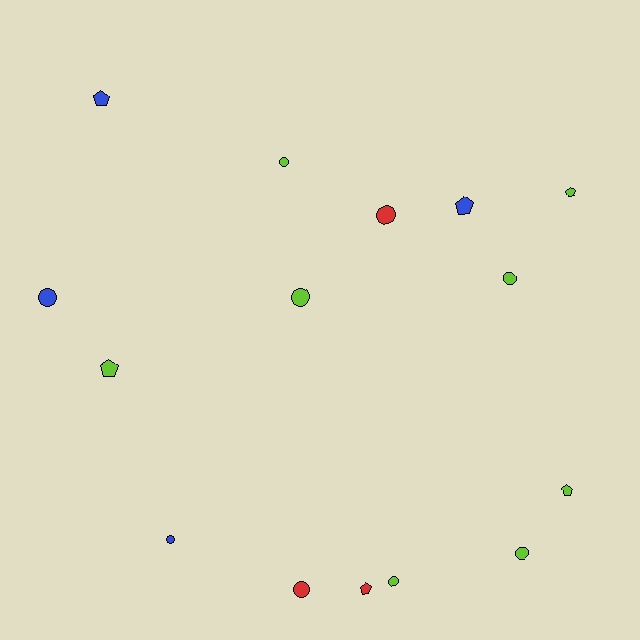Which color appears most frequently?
Lime, with 8 objects.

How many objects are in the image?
There are 15 objects.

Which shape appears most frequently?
Circle, with 9 objects.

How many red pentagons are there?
There is 1 red pentagon.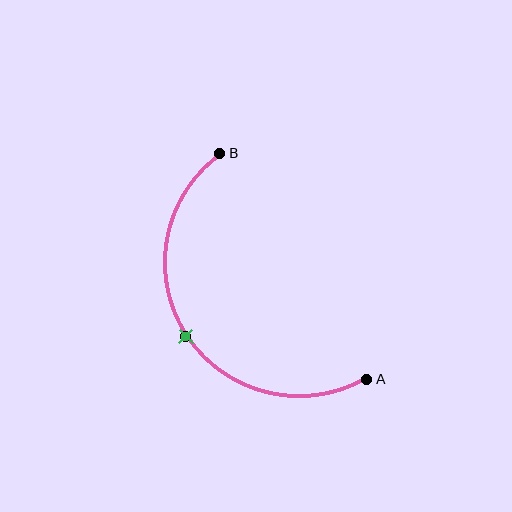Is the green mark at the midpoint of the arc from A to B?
Yes. The green mark lies on the arc at equal arc-length from both A and B — it is the arc midpoint.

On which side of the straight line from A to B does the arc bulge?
The arc bulges to the left of the straight line connecting A and B.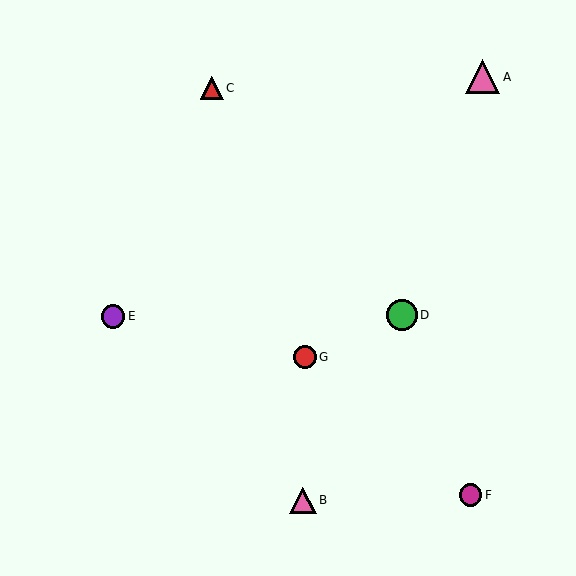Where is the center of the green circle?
The center of the green circle is at (402, 315).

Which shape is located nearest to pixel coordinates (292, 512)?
The pink triangle (labeled B) at (303, 500) is nearest to that location.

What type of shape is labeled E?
Shape E is a purple circle.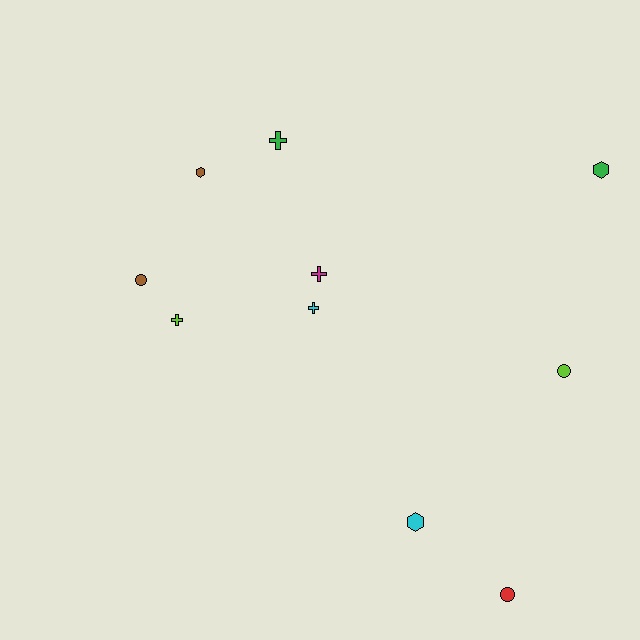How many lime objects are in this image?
There are 2 lime objects.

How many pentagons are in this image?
There are no pentagons.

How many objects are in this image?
There are 10 objects.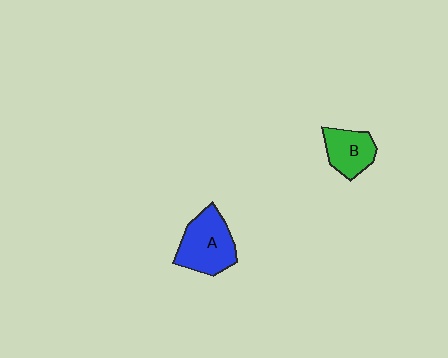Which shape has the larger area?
Shape A (blue).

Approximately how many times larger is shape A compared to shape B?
Approximately 1.5 times.